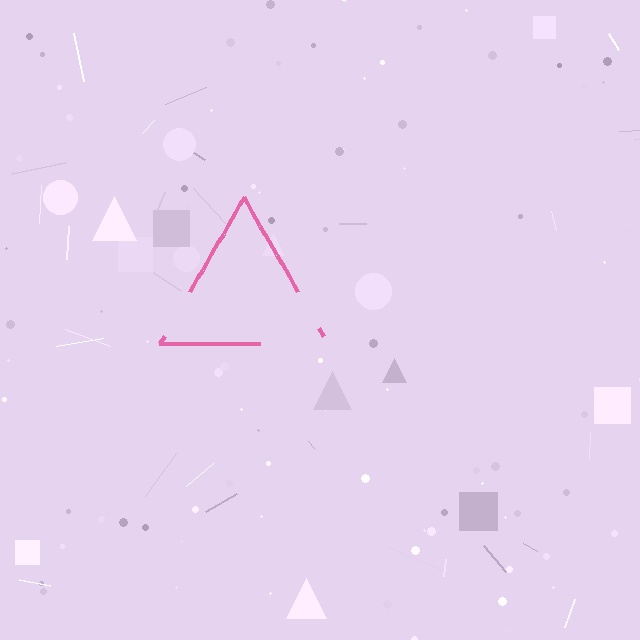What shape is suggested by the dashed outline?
The dashed outline suggests a triangle.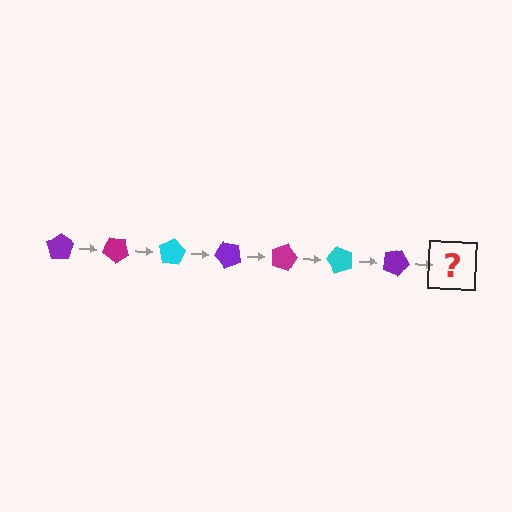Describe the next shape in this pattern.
It should be a magenta pentagon, rotated 280 degrees from the start.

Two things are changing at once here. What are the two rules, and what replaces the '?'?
The two rules are that it rotates 40 degrees each step and the color cycles through purple, magenta, and cyan. The '?' should be a magenta pentagon, rotated 280 degrees from the start.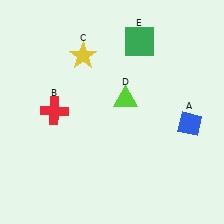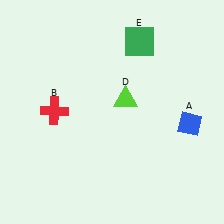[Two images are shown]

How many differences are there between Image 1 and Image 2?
There is 1 difference between the two images.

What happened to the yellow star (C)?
The yellow star (C) was removed in Image 2. It was in the top-left area of Image 1.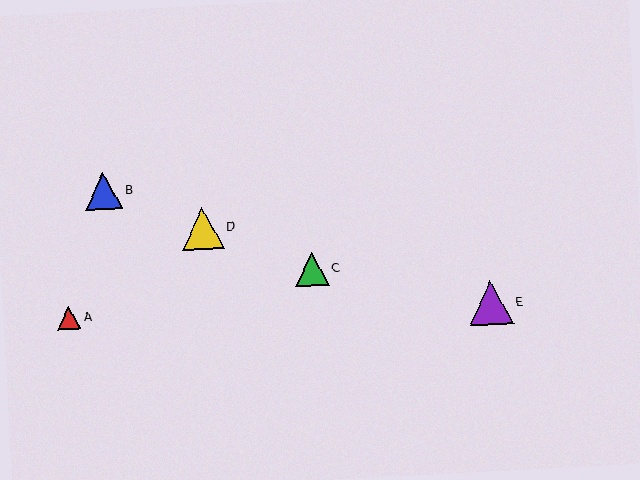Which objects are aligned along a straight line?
Objects B, C, D are aligned along a straight line.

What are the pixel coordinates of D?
Object D is at (203, 228).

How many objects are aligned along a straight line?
3 objects (B, C, D) are aligned along a straight line.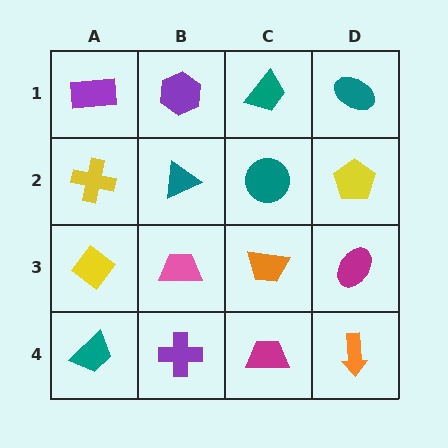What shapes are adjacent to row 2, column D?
A teal ellipse (row 1, column D), a magenta ellipse (row 3, column D), a teal circle (row 2, column C).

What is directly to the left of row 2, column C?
A teal triangle.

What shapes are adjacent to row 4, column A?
A yellow diamond (row 3, column A), a purple cross (row 4, column B).